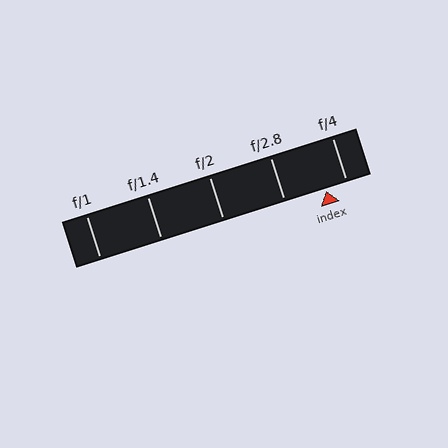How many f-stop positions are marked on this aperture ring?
There are 5 f-stop positions marked.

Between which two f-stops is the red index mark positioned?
The index mark is between f/2.8 and f/4.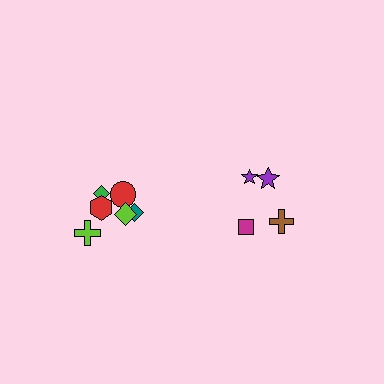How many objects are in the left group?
There are 6 objects.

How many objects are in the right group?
There are 4 objects.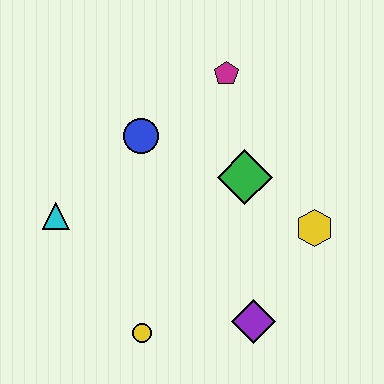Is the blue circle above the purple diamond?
Yes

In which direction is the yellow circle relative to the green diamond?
The yellow circle is below the green diamond.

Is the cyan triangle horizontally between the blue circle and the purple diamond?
No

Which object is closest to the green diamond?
The yellow hexagon is closest to the green diamond.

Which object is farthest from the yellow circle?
The magenta pentagon is farthest from the yellow circle.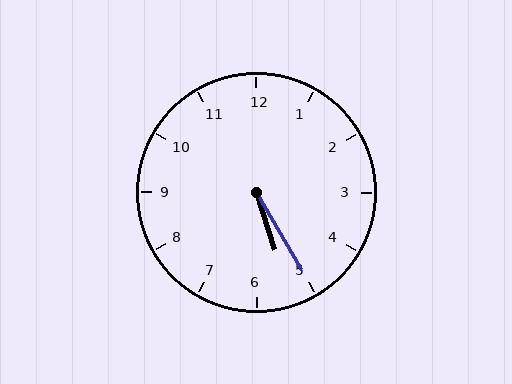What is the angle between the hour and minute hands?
Approximately 12 degrees.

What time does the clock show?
5:25.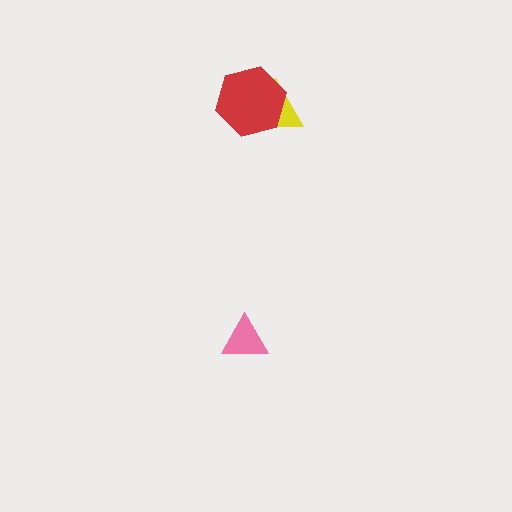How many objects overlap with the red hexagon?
1 object overlaps with the red hexagon.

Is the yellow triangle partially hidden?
Yes, it is partially covered by another shape.